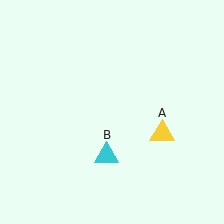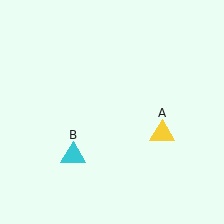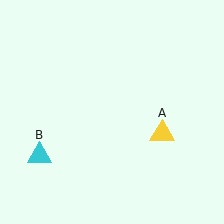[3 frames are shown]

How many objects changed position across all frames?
1 object changed position: cyan triangle (object B).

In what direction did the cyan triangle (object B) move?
The cyan triangle (object B) moved left.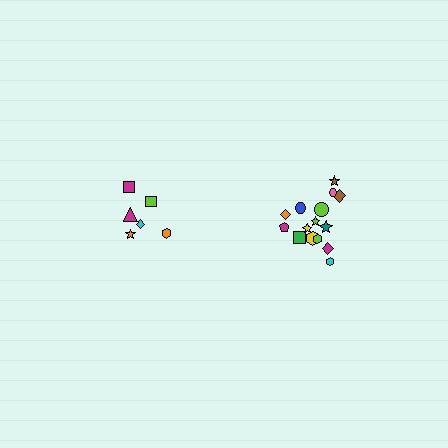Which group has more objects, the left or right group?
The right group.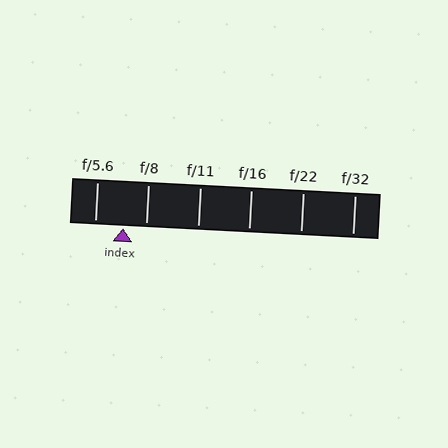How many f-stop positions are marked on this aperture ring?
There are 6 f-stop positions marked.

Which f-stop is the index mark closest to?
The index mark is closest to f/8.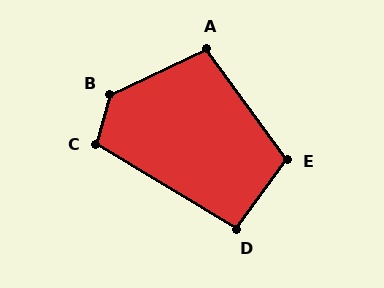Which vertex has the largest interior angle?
B, at approximately 130 degrees.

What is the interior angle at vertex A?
Approximately 101 degrees (obtuse).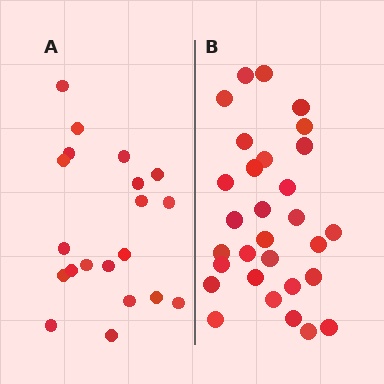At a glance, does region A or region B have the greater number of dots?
Region B (the right region) has more dots.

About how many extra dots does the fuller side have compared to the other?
Region B has roughly 10 or so more dots than region A.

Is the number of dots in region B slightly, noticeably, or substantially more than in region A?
Region B has substantially more. The ratio is roughly 1.5 to 1.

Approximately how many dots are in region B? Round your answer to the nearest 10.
About 30 dots.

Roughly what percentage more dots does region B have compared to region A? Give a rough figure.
About 50% more.